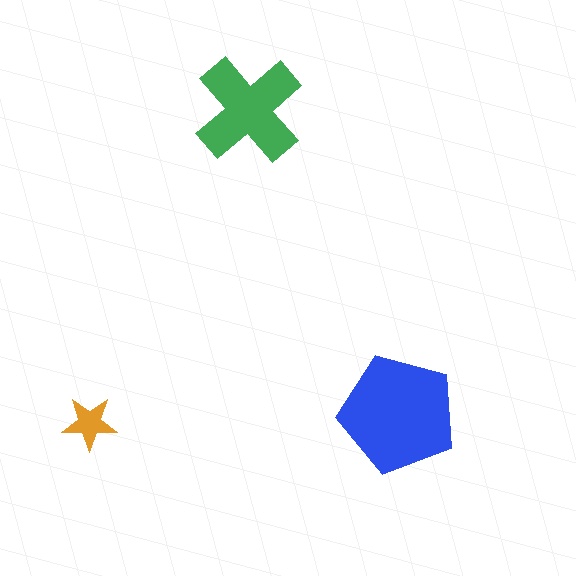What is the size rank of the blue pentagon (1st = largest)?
1st.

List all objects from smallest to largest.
The orange star, the green cross, the blue pentagon.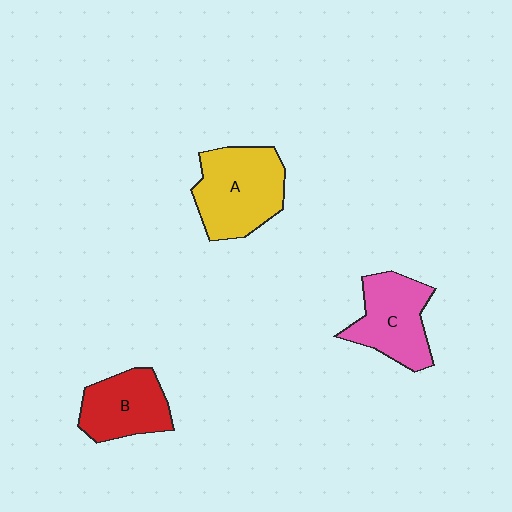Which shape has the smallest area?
Shape B (red).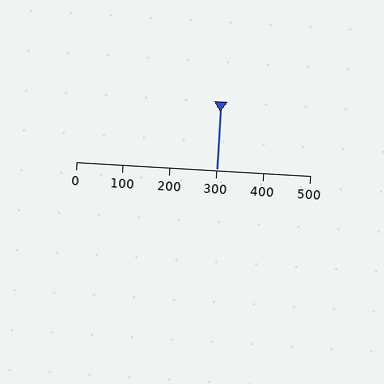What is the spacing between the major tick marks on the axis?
The major ticks are spaced 100 apart.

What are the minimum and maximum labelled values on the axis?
The axis runs from 0 to 500.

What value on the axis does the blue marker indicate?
The marker indicates approximately 300.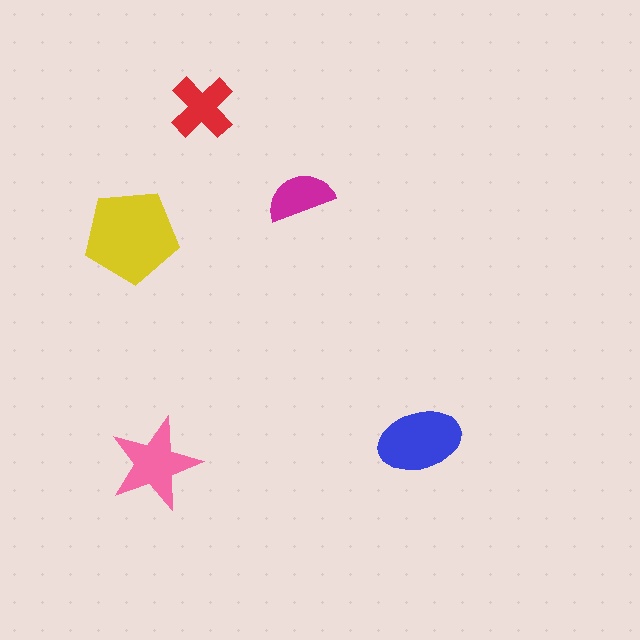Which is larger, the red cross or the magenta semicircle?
The red cross.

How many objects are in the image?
There are 5 objects in the image.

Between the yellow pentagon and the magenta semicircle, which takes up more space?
The yellow pentagon.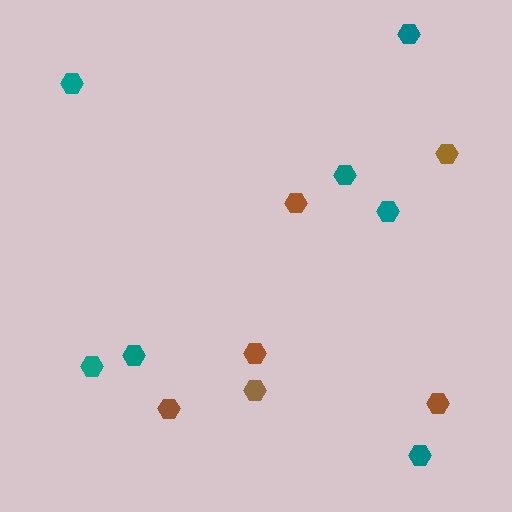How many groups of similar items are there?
There are 2 groups: one group of teal hexagons (7) and one group of brown hexagons (6).